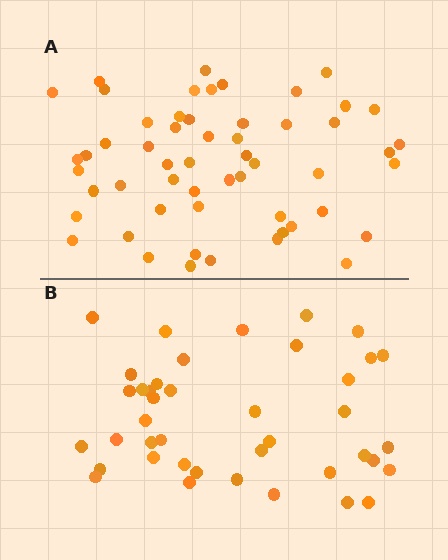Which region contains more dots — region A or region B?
Region A (the top region) has more dots.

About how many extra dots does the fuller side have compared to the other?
Region A has approximately 15 more dots than region B.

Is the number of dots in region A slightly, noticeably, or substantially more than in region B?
Region A has noticeably more, but not dramatically so. The ratio is roughly 1.3 to 1.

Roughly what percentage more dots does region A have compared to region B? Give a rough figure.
About 35% more.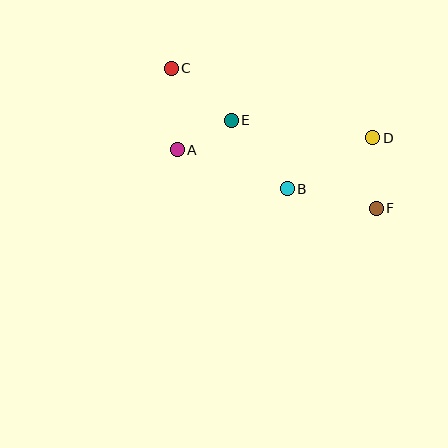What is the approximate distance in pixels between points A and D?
The distance between A and D is approximately 195 pixels.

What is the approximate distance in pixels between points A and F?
The distance between A and F is approximately 207 pixels.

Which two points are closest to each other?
Points A and E are closest to each other.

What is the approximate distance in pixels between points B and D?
The distance between B and D is approximately 100 pixels.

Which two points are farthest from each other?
Points C and F are farthest from each other.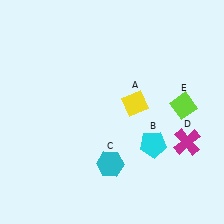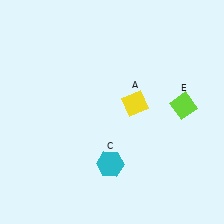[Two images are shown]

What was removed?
The cyan pentagon (B), the magenta cross (D) were removed in Image 2.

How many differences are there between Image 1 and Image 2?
There are 2 differences between the two images.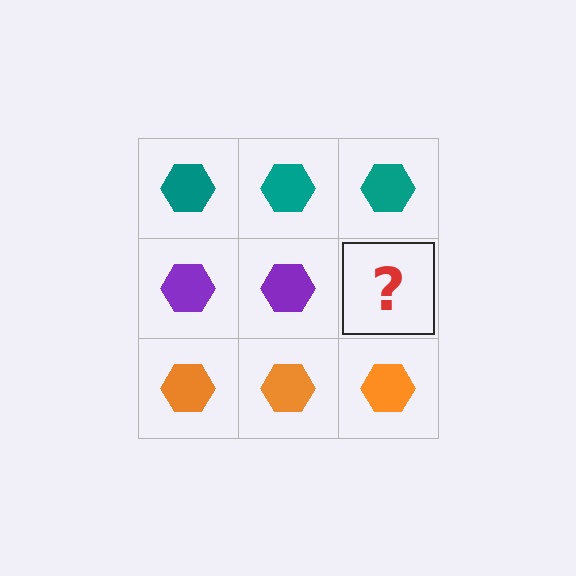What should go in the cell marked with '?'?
The missing cell should contain a purple hexagon.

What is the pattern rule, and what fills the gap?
The rule is that each row has a consistent color. The gap should be filled with a purple hexagon.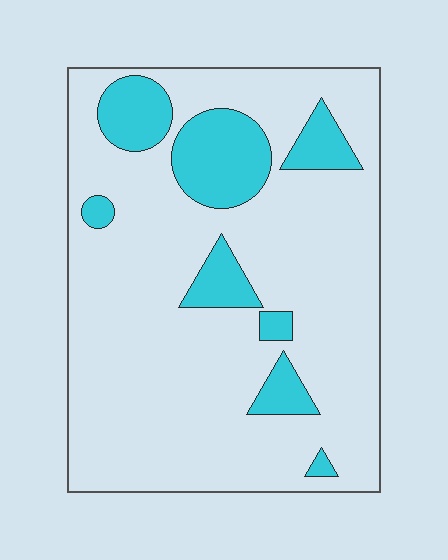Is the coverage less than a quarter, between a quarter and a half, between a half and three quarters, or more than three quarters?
Less than a quarter.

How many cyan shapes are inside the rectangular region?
8.